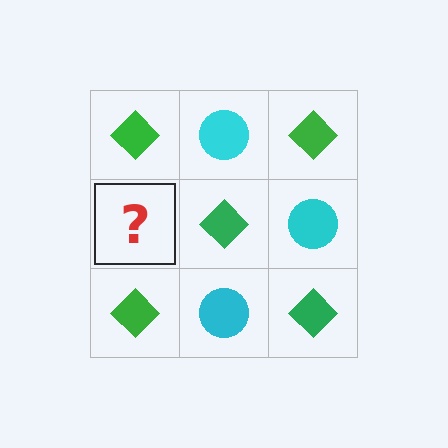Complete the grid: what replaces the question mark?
The question mark should be replaced with a cyan circle.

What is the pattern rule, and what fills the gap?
The rule is that it alternates green diamond and cyan circle in a checkerboard pattern. The gap should be filled with a cyan circle.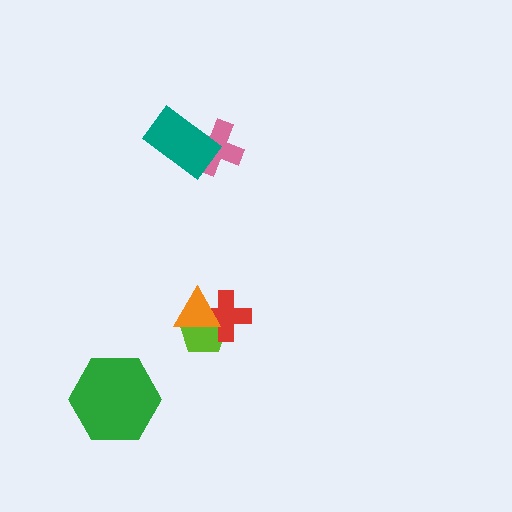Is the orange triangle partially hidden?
No, no other shape covers it.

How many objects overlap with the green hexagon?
0 objects overlap with the green hexagon.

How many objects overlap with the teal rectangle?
1 object overlaps with the teal rectangle.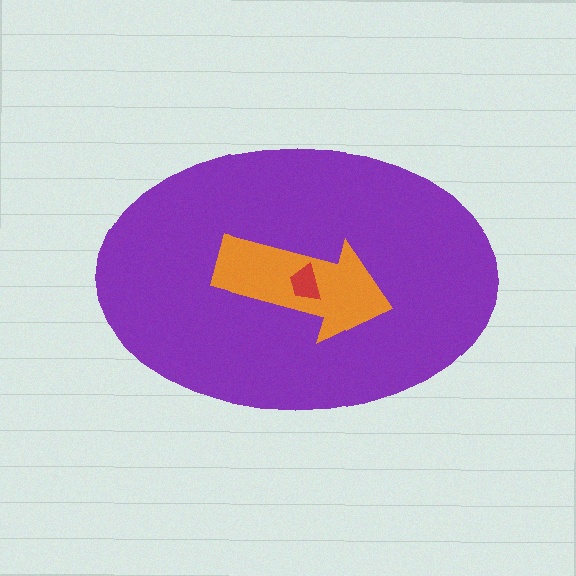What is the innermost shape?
The red trapezoid.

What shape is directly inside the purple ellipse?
The orange arrow.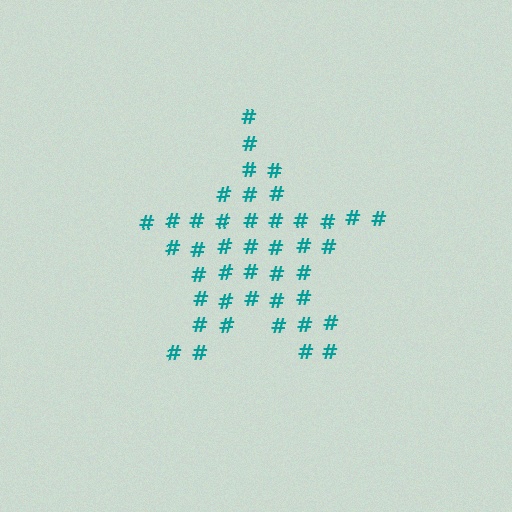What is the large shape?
The large shape is a star.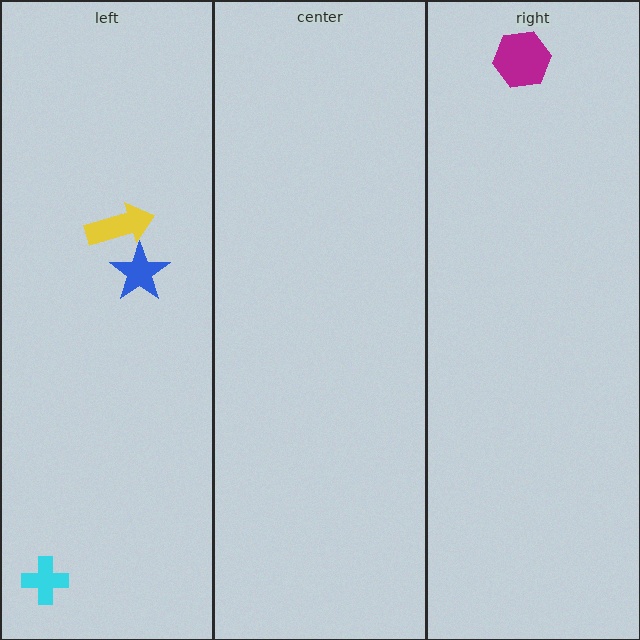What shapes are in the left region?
The cyan cross, the yellow arrow, the blue star.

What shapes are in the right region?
The magenta hexagon.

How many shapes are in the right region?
1.